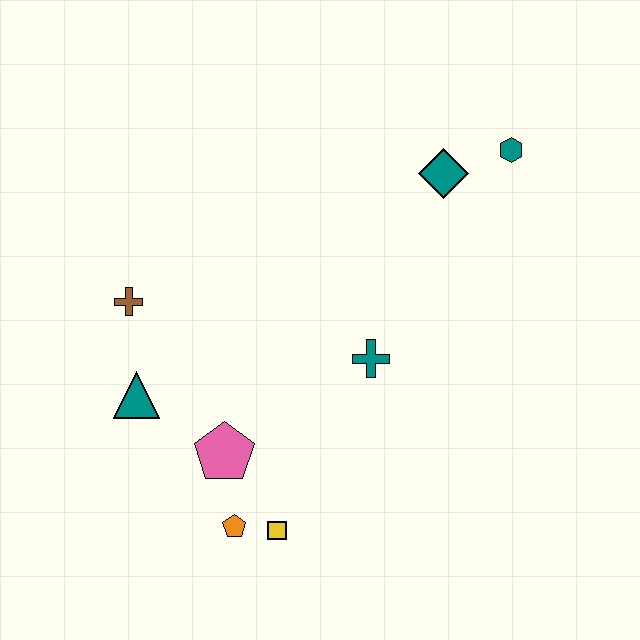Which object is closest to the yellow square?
The orange pentagon is closest to the yellow square.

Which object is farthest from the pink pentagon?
The teal hexagon is farthest from the pink pentagon.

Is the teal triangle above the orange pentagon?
Yes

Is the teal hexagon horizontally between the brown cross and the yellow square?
No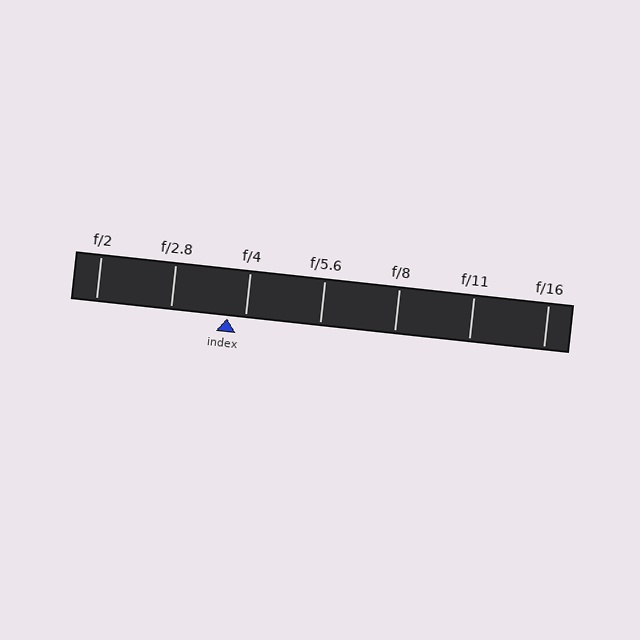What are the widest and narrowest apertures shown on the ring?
The widest aperture shown is f/2 and the narrowest is f/16.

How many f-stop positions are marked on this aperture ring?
There are 7 f-stop positions marked.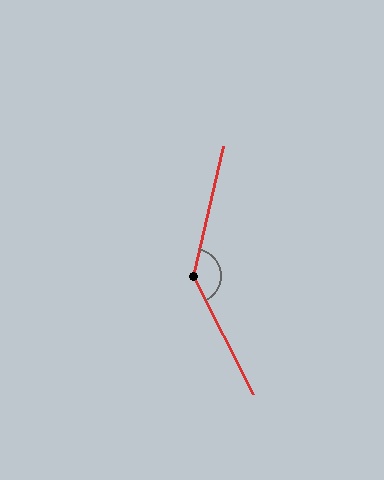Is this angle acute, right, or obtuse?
It is obtuse.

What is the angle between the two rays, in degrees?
Approximately 140 degrees.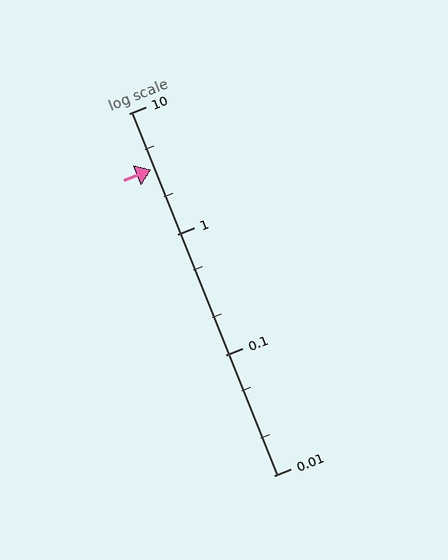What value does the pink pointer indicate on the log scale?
The pointer indicates approximately 3.4.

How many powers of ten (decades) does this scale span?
The scale spans 3 decades, from 0.01 to 10.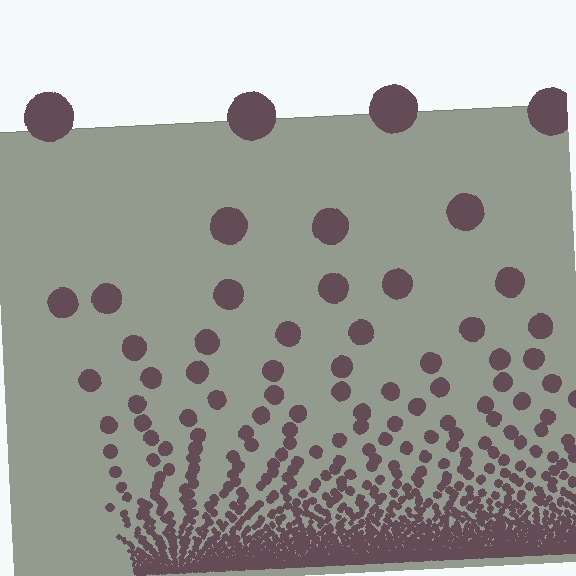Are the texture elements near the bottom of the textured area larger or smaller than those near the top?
Smaller. The gradient is inverted — elements near the bottom are smaller and denser.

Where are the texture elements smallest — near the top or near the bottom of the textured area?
Near the bottom.